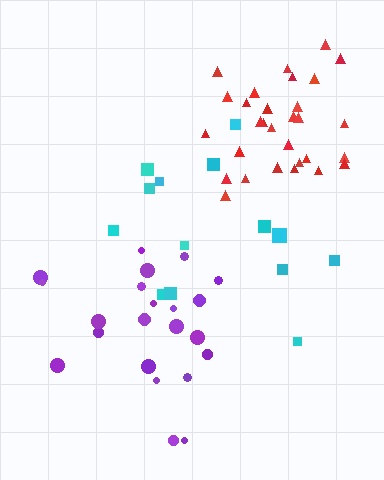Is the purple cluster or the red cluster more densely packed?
Red.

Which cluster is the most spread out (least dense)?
Cyan.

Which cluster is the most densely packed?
Red.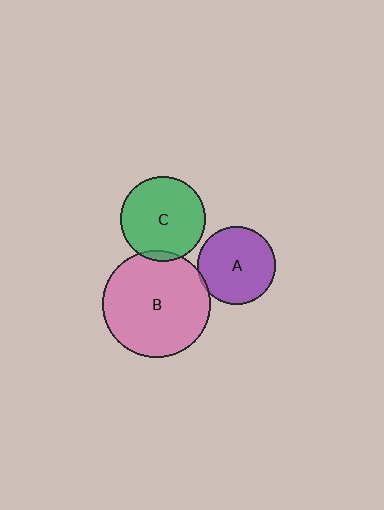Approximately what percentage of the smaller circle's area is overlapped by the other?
Approximately 5%.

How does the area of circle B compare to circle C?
Approximately 1.6 times.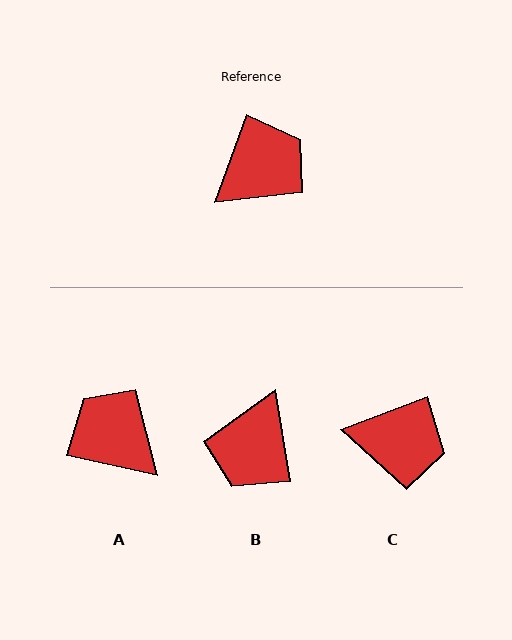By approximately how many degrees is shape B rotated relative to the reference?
Approximately 150 degrees clockwise.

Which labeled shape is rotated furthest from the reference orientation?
B, about 150 degrees away.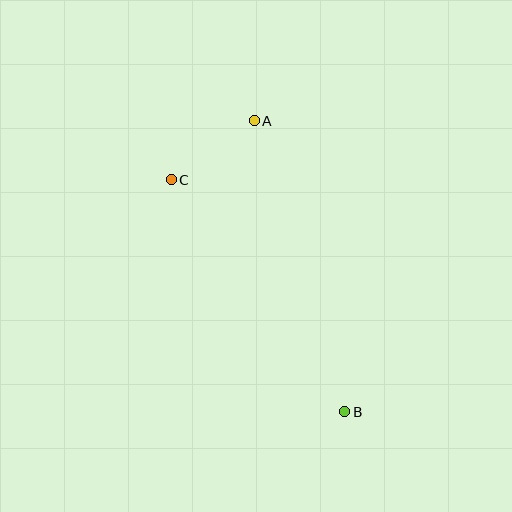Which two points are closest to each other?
Points A and C are closest to each other.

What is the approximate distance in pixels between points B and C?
The distance between B and C is approximately 290 pixels.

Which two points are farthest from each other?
Points A and B are farthest from each other.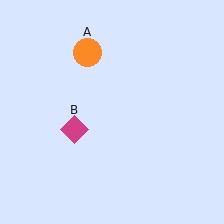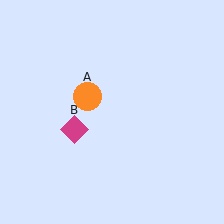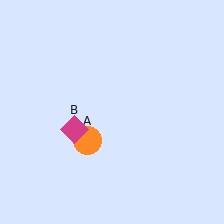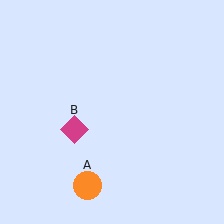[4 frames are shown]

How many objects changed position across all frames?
1 object changed position: orange circle (object A).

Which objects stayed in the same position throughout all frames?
Magenta diamond (object B) remained stationary.